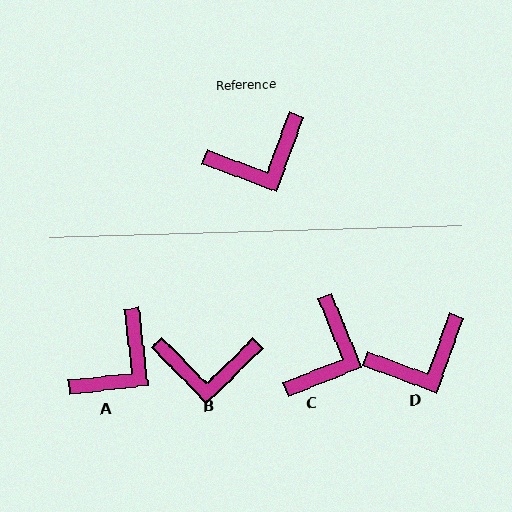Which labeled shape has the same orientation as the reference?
D.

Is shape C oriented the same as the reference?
No, it is off by about 42 degrees.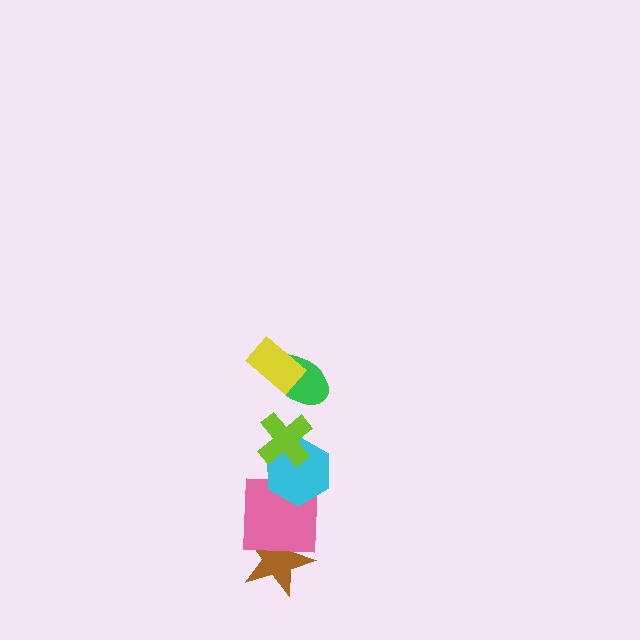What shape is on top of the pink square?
The cyan hexagon is on top of the pink square.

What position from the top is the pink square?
The pink square is 5th from the top.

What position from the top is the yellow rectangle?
The yellow rectangle is 1st from the top.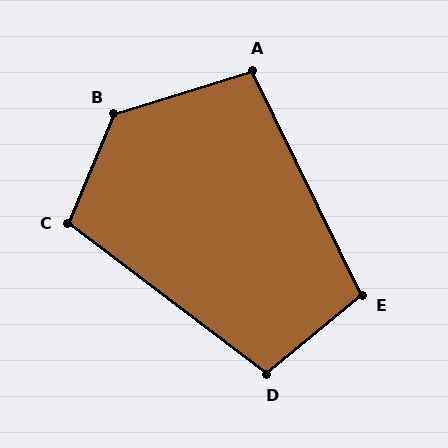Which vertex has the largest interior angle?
B, at approximately 130 degrees.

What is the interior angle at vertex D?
Approximately 104 degrees (obtuse).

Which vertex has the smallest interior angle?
A, at approximately 99 degrees.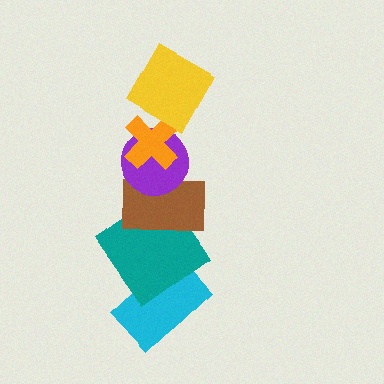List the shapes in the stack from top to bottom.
From top to bottom: the yellow square, the orange cross, the purple circle, the brown rectangle, the teal diamond, the cyan rectangle.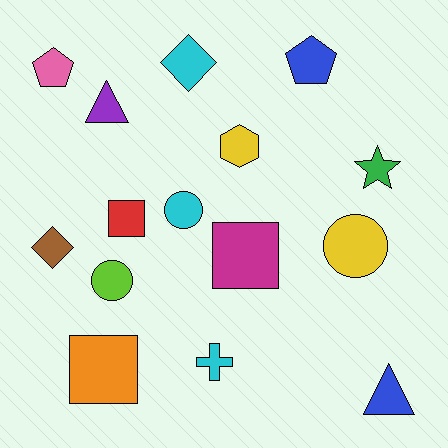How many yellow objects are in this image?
There are 2 yellow objects.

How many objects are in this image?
There are 15 objects.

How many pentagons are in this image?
There are 2 pentagons.